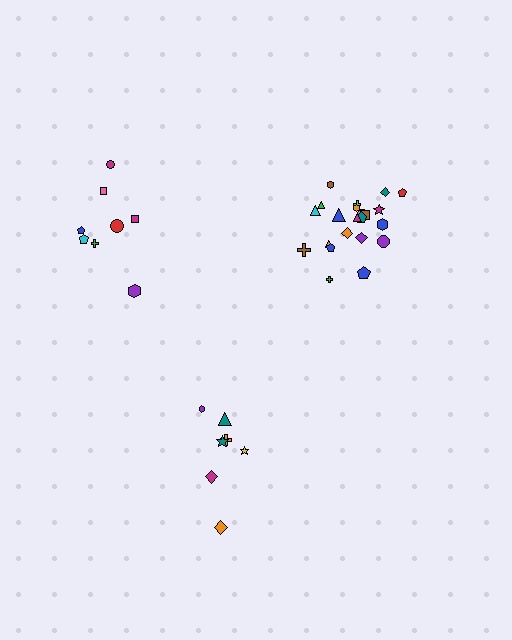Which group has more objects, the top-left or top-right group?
The top-right group.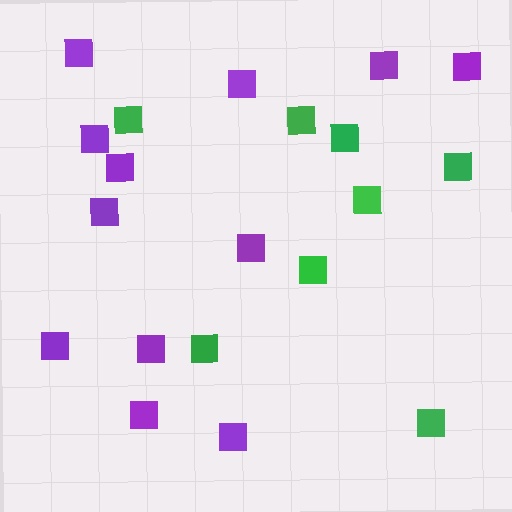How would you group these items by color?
There are 2 groups: one group of green squares (8) and one group of purple squares (12).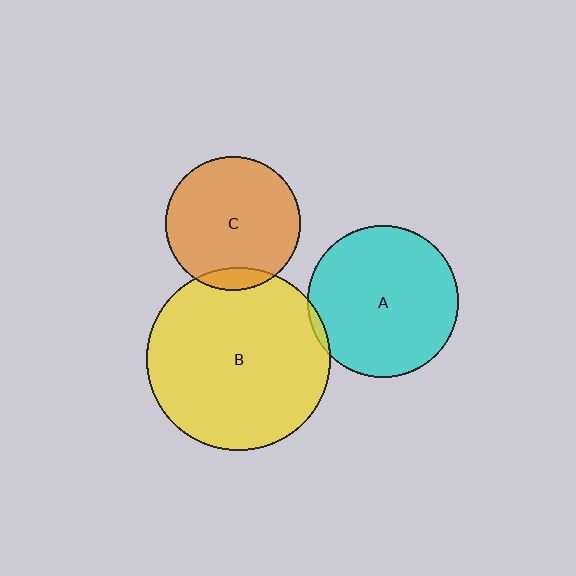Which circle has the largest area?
Circle B (yellow).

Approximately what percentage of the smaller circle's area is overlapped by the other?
Approximately 5%.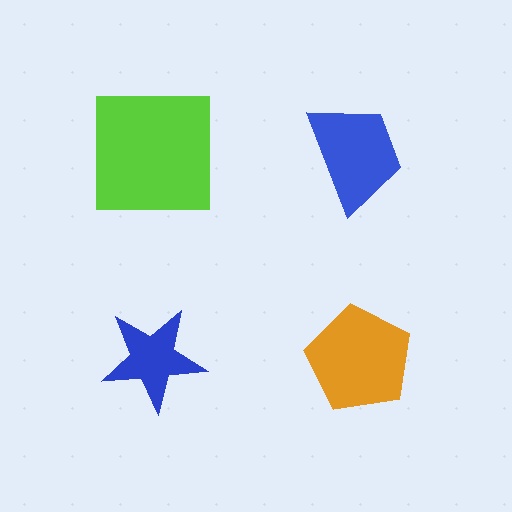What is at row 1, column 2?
A blue trapezoid.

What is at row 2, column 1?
A blue star.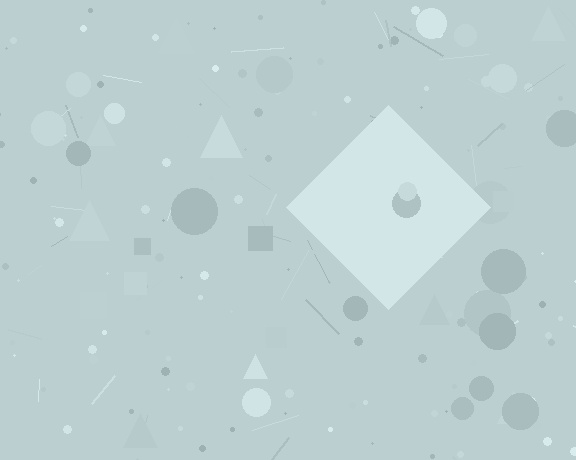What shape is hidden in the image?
A diamond is hidden in the image.